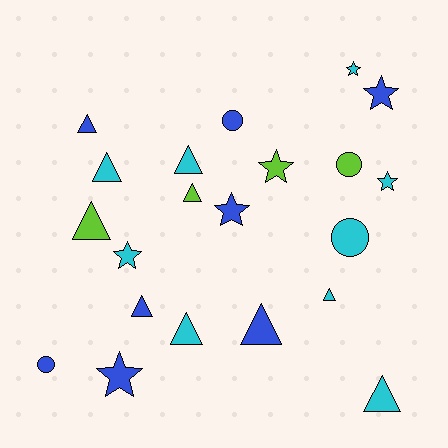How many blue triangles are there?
There are 3 blue triangles.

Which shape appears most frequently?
Triangle, with 10 objects.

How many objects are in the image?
There are 21 objects.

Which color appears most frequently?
Cyan, with 9 objects.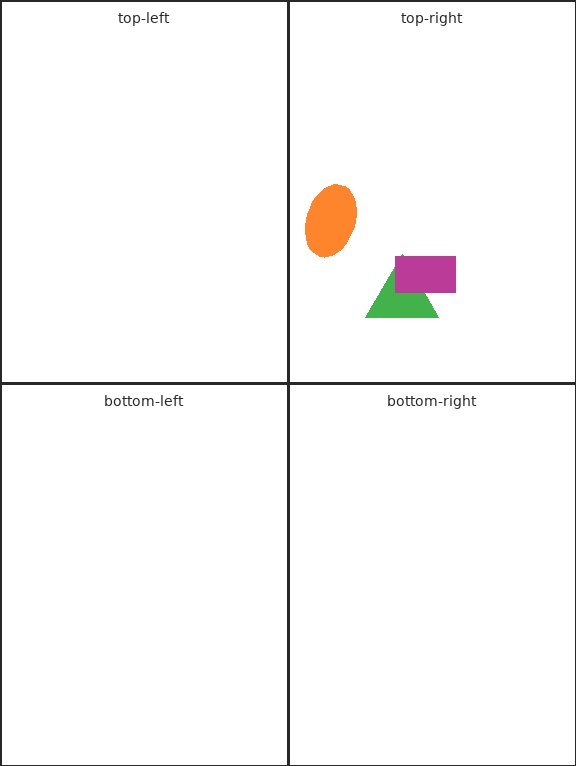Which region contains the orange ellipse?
The top-right region.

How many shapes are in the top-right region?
3.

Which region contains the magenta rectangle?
The top-right region.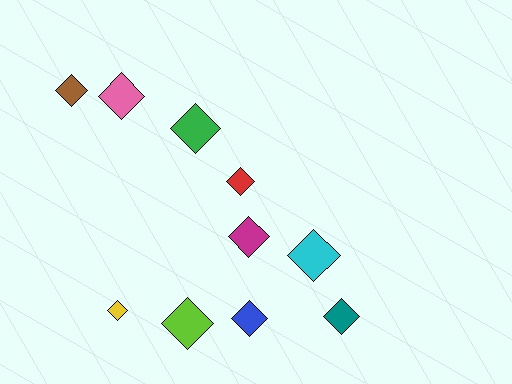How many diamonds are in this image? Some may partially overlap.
There are 10 diamonds.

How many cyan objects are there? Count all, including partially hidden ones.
There is 1 cyan object.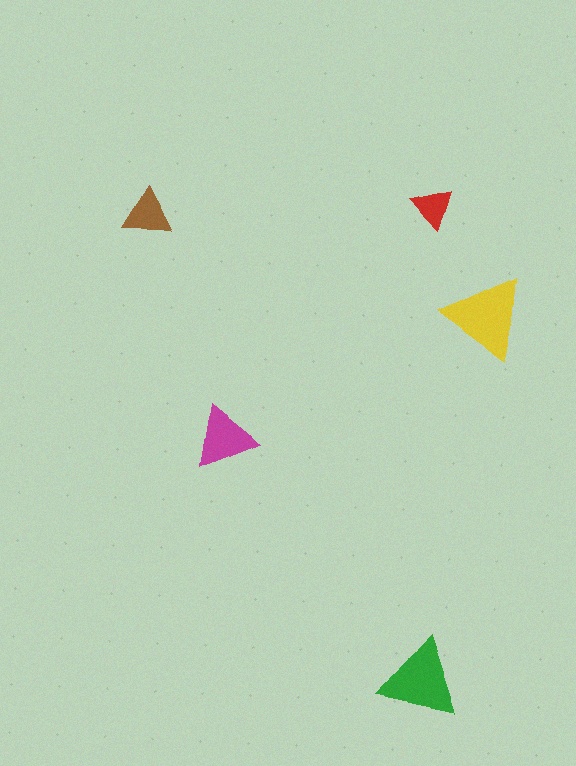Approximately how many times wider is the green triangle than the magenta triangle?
About 1.5 times wider.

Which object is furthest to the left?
The brown triangle is leftmost.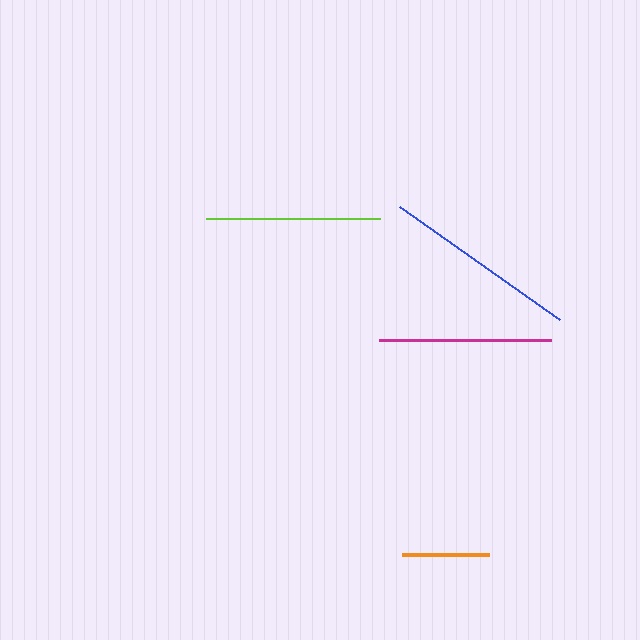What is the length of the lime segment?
The lime segment is approximately 174 pixels long.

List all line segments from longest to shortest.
From longest to shortest: blue, lime, magenta, orange.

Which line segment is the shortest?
The orange line is the shortest at approximately 87 pixels.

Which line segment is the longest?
The blue line is the longest at approximately 195 pixels.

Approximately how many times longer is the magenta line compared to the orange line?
The magenta line is approximately 2.0 times the length of the orange line.